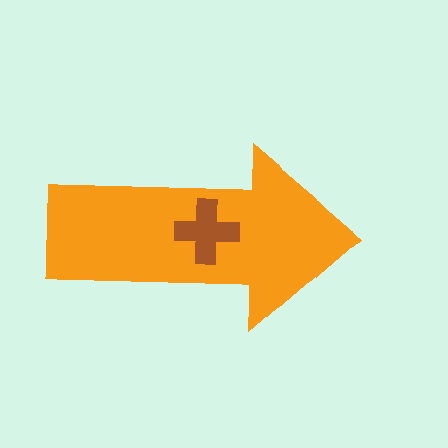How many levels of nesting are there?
2.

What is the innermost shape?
The brown cross.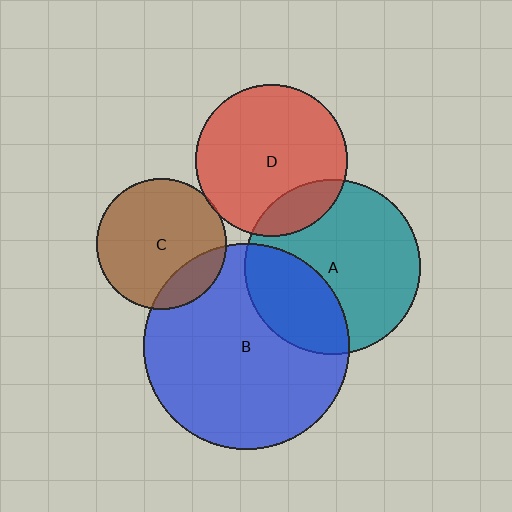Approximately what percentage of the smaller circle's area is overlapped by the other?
Approximately 20%.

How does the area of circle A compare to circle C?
Approximately 1.8 times.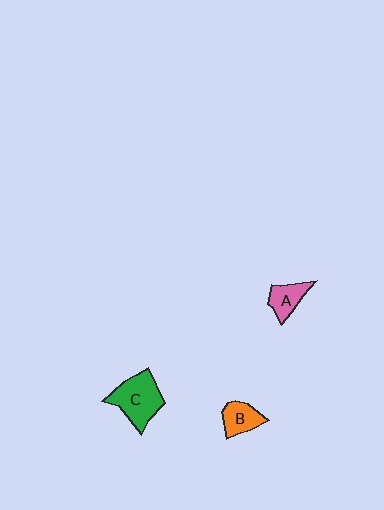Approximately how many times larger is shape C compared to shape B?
Approximately 1.9 times.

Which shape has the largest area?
Shape C (green).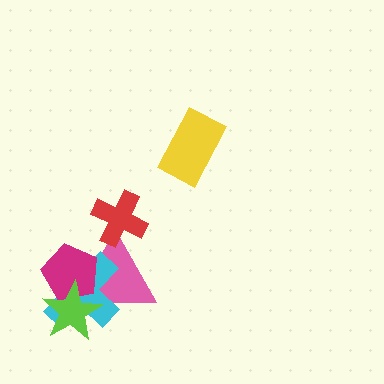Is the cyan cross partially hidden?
Yes, it is partially covered by another shape.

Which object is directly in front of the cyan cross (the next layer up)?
The magenta pentagon is directly in front of the cyan cross.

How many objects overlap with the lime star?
3 objects overlap with the lime star.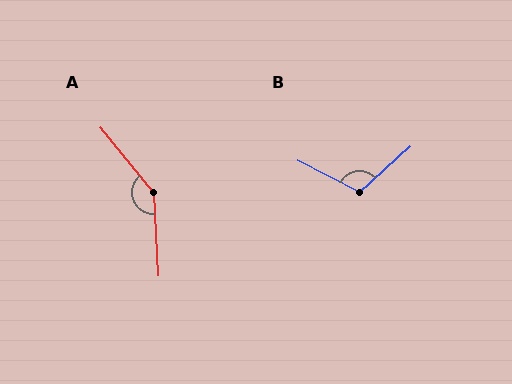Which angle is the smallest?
B, at approximately 111 degrees.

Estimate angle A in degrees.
Approximately 144 degrees.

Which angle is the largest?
A, at approximately 144 degrees.